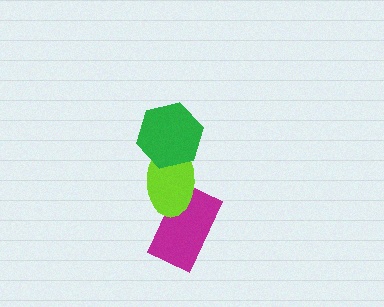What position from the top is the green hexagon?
The green hexagon is 1st from the top.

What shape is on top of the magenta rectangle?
The lime ellipse is on top of the magenta rectangle.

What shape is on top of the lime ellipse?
The green hexagon is on top of the lime ellipse.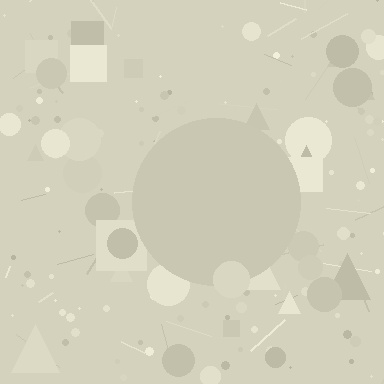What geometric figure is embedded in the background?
A circle is embedded in the background.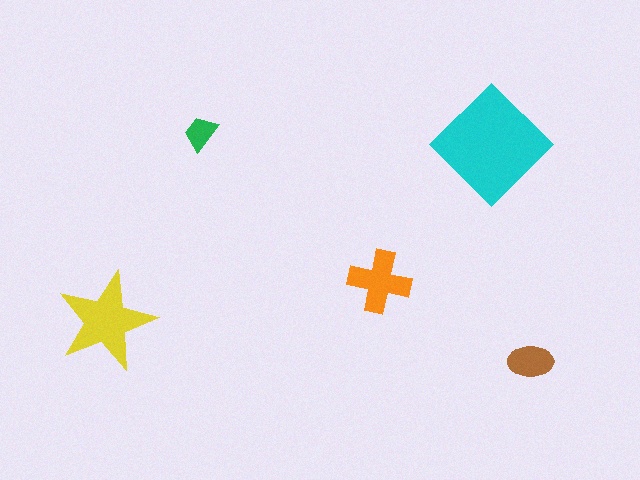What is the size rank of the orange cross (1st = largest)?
3rd.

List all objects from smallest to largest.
The green trapezoid, the brown ellipse, the orange cross, the yellow star, the cyan diamond.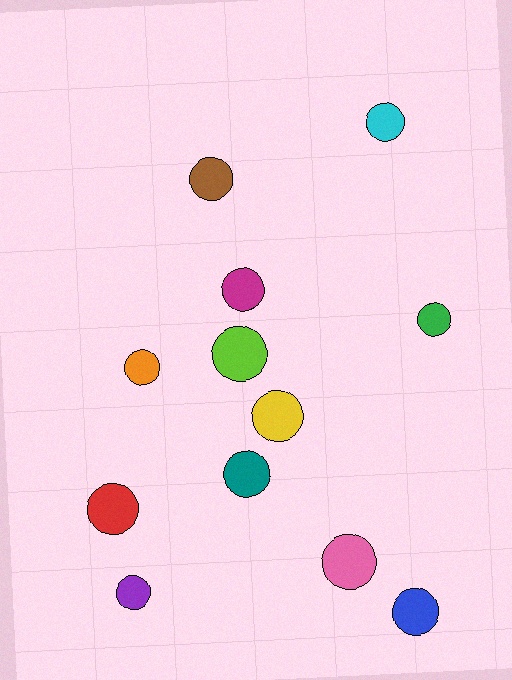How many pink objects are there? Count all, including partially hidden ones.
There is 1 pink object.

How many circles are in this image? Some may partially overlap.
There are 12 circles.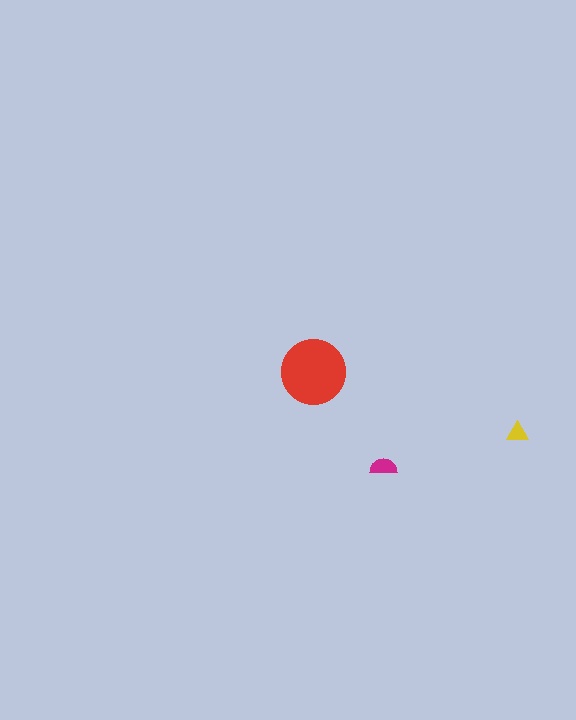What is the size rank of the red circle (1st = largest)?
1st.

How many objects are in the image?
There are 3 objects in the image.